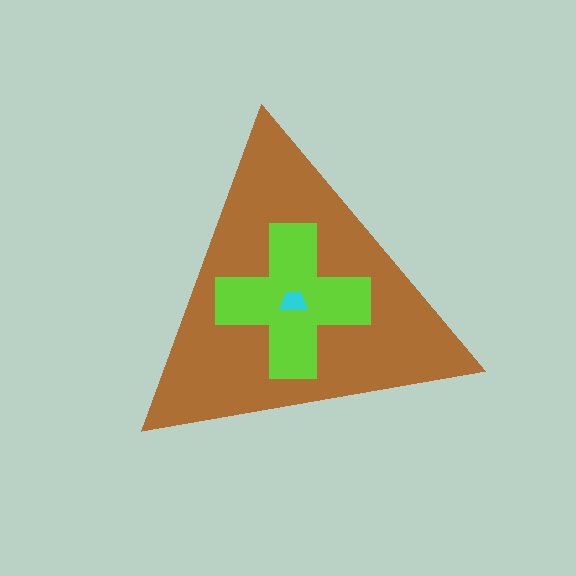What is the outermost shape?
The brown triangle.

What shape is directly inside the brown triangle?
The lime cross.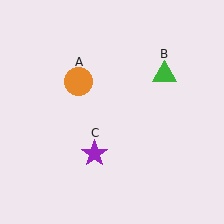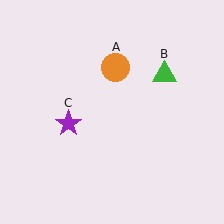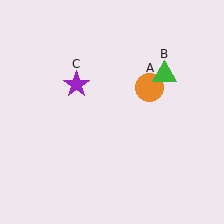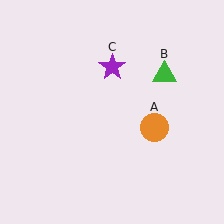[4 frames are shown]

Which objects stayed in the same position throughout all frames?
Green triangle (object B) remained stationary.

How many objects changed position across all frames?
2 objects changed position: orange circle (object A), purple star (object C).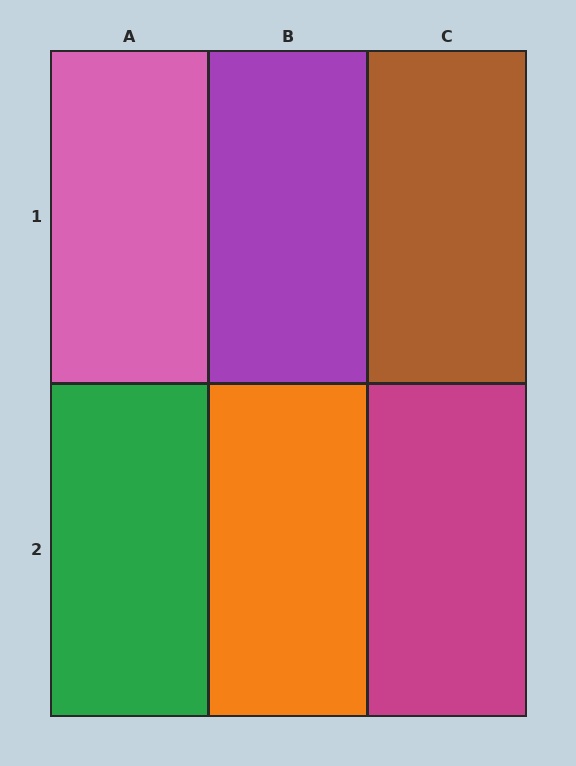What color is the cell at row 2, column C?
Magenta.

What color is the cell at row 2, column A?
Green.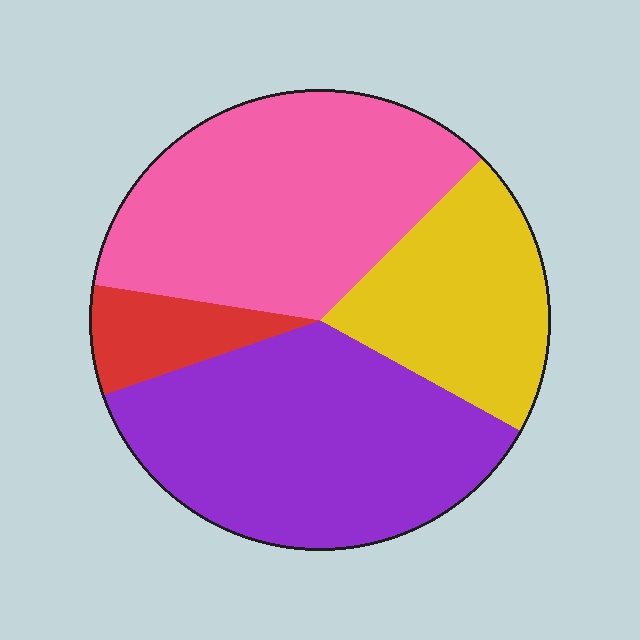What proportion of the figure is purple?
Purple covers 37% of the figure.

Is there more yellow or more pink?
Pink.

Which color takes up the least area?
Red, at roughly 10%.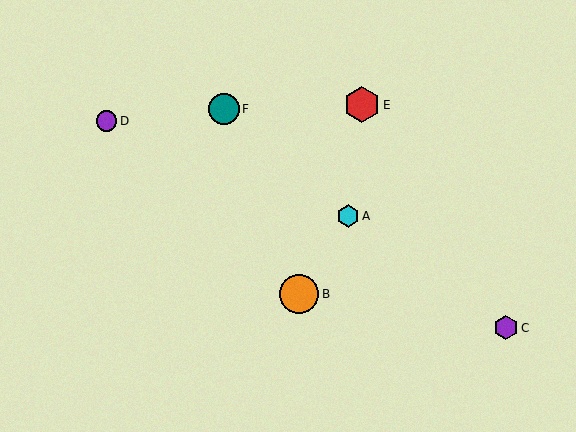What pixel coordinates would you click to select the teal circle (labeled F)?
Click at (224, 109) to select the teal circle F.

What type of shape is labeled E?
Shape E is a red hexagon.